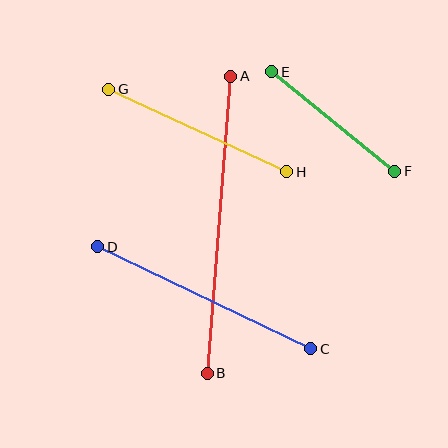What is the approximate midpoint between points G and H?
The midpoint is at approximately (198, 130) pixels.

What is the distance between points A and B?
The distance is approximately 298 pixels.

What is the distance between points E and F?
The distance is approximately 158 pixels.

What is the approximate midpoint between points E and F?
The midpoint is at approximately (333, 121) pixels.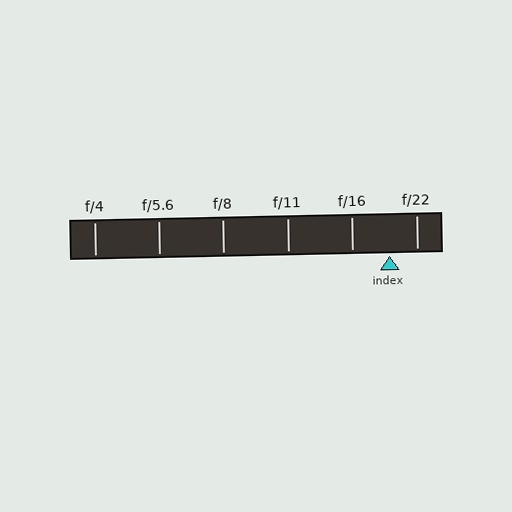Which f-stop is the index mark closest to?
The index mark is closest to f/22.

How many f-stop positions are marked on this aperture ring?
There are 6 f-stop positions marked.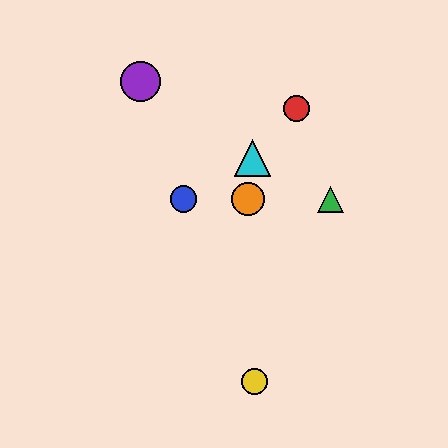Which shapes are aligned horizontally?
The blue circle, the green triangle, the orange circle are aligned horizontally.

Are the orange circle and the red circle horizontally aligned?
No, the orange circle is at y≈199 and the red circle is at y≈109.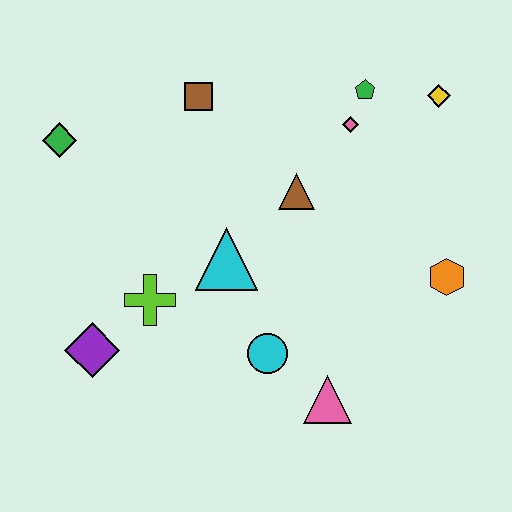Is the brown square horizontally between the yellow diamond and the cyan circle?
No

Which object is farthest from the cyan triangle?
The yellow diamond is farthest from the cyan triangle.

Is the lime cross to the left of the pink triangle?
Yes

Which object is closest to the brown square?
The brown triangle is closest to the brown square.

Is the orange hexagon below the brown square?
Yes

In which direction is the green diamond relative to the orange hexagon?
The green diamond is to the left of the orange hexagon.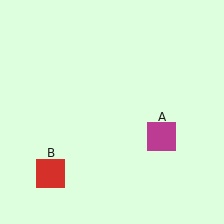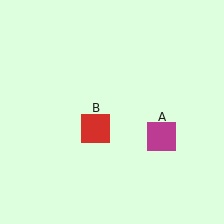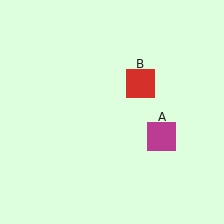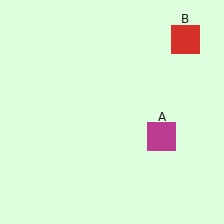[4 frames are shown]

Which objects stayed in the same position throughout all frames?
Magenta square (object A) remained stationary.